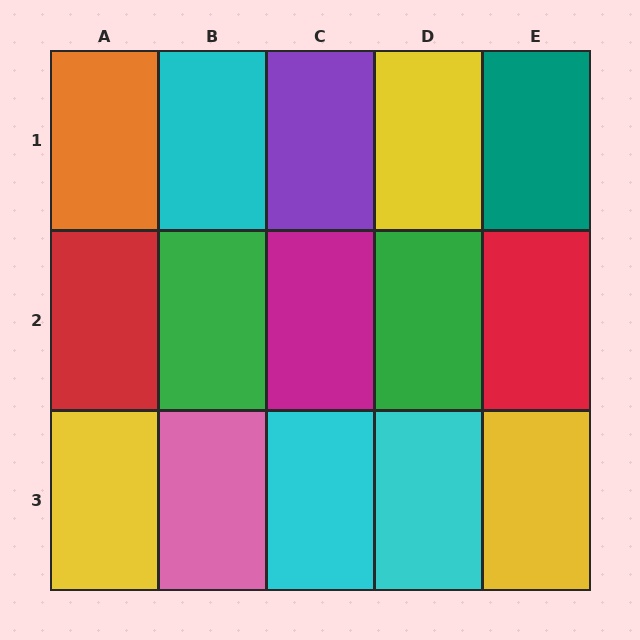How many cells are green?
2 cells are green.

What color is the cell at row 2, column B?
Green.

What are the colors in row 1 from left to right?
Orange, cyan, purple, yellow, teal.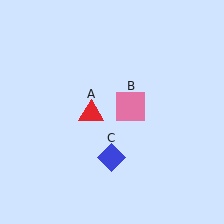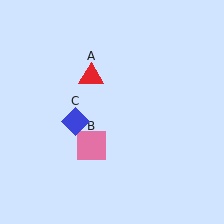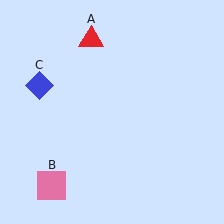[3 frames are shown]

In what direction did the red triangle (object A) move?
The red triangle (object A) moved up.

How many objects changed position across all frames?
3 objects changed position: red triangle (object A), pink square (object B), blue diamond (object C).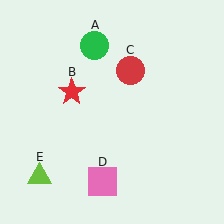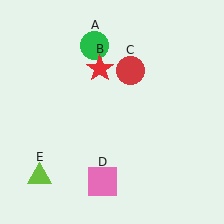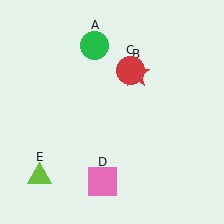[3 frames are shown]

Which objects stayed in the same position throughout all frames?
Green circle (object A) and red circle (object C) and pink square (object D) and lime triangle (object E) remained stationary.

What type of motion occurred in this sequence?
The red star (object B) rotated clockwise around the center of the scene.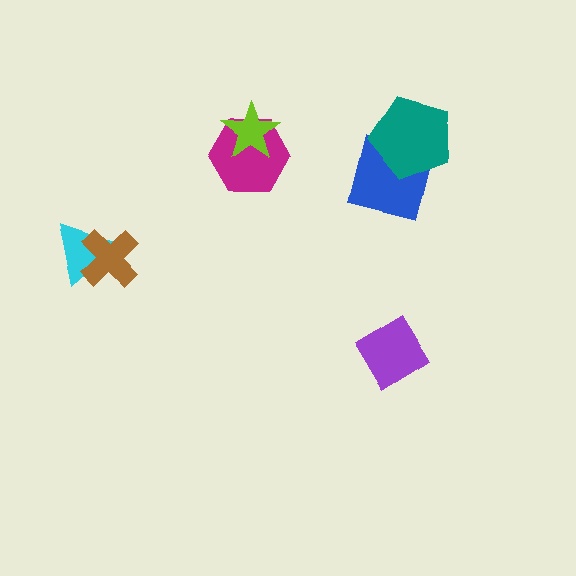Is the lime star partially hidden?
No, no other shape covers it.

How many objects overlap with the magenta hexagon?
1 object overlaps with the magenta hexagon.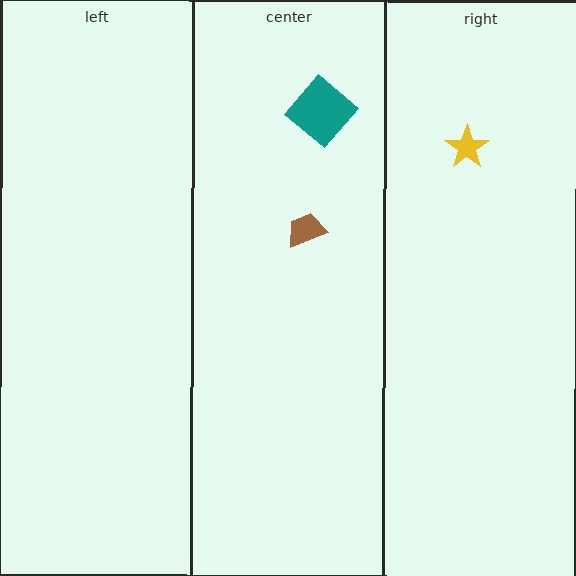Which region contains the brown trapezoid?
The center region.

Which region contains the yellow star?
The right region.